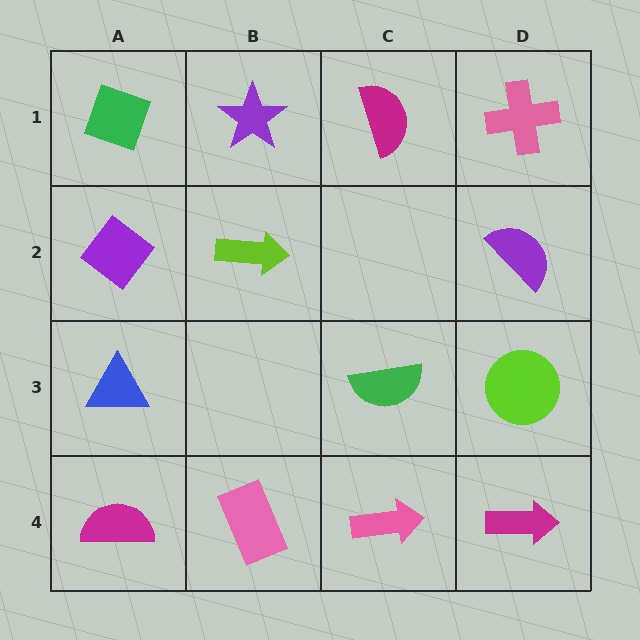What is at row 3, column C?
A green semicircle.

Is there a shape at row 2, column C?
No, that cell is empty.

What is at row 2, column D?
A purple semicircle.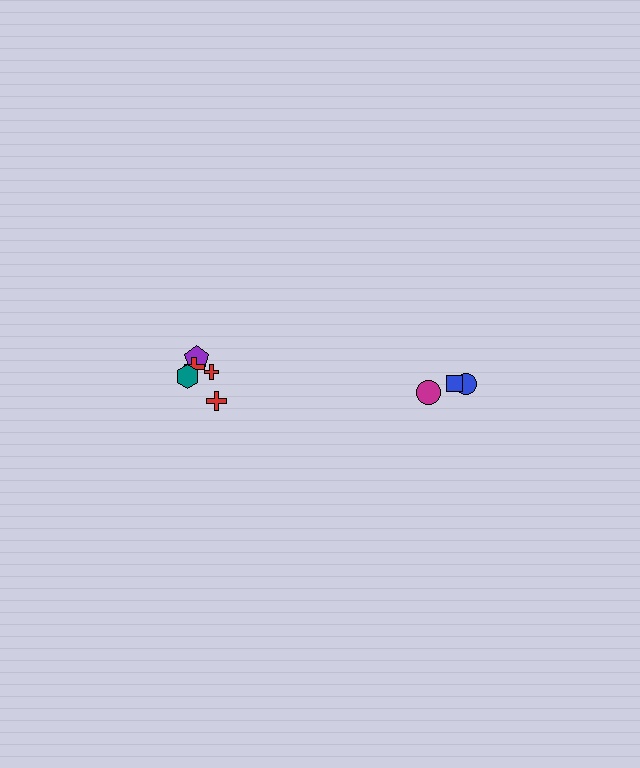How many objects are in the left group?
There are 5 objects.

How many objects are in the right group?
There are 3 objects.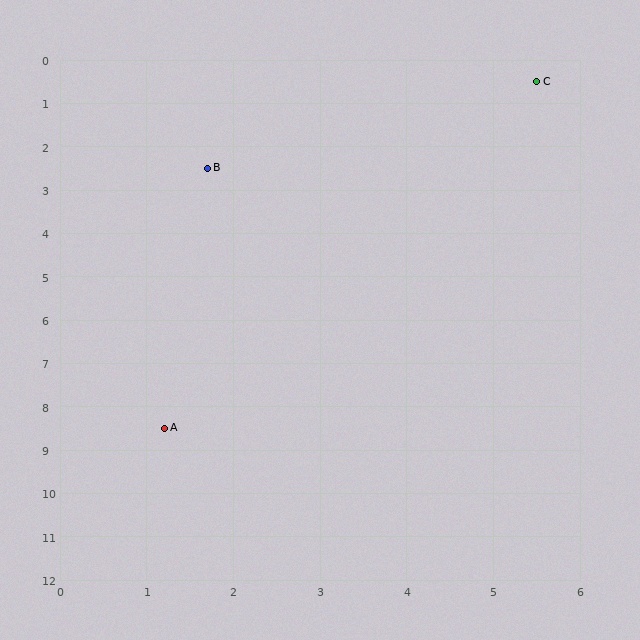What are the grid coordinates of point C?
Point C is at approximately (5.5, 0.5).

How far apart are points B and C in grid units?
Points B and C are about 4.3 grid units apart.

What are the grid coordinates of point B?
Point B is at approximately (1.7, 2.5).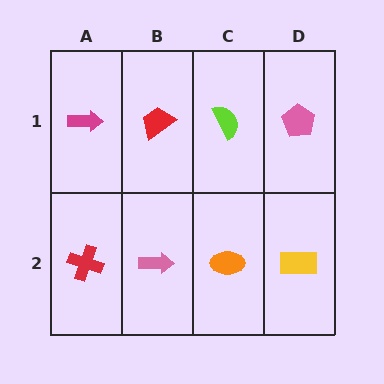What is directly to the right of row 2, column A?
A pink arrow.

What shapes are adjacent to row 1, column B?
A pink arrow (row 2, column B), a magenta arrow (row 1, column A), a lime semicircle (row 1, column C).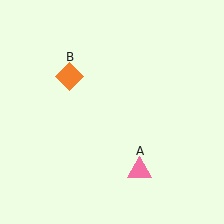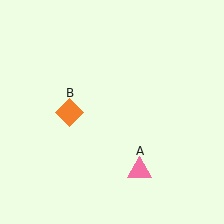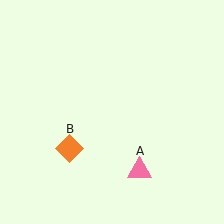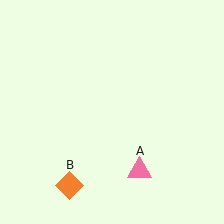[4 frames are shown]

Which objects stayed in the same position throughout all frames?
Pink triangle (object A) remained stationary.